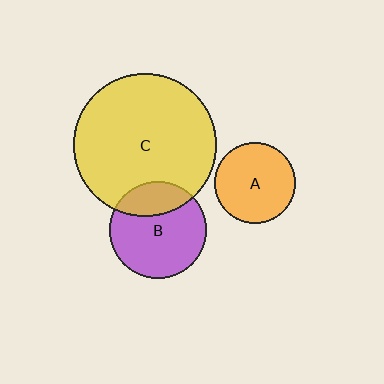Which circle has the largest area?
Circle C (yellow).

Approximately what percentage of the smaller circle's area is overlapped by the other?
Approximately 25%.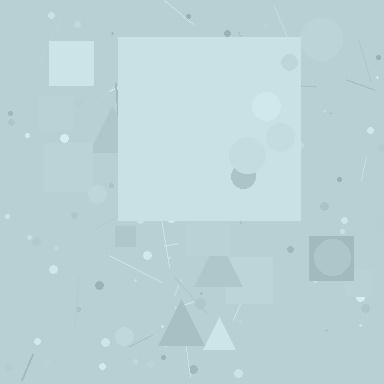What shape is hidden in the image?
A square is hidden in the image.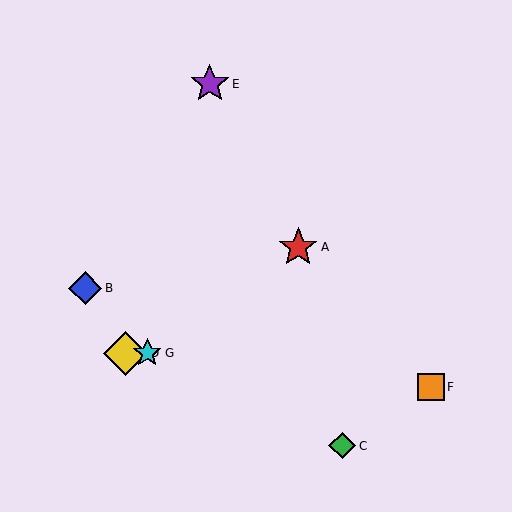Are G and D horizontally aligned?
Yes, both are at y≈353.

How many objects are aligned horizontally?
2 objects (D, G) are aligned horizontally.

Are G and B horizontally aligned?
No, G is at y≈353 and B is at y≈288.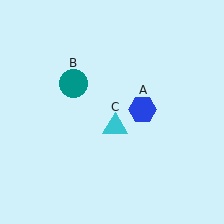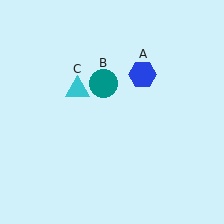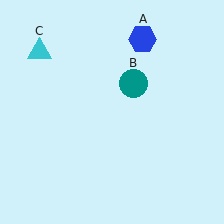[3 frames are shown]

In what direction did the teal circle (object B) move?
The teal circle (object B) moved right.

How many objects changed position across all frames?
3 objects changed position: blue hexagon (object A), teal circle (object B), cyan triangle (object C).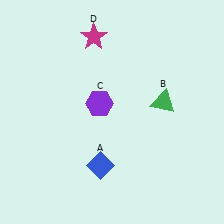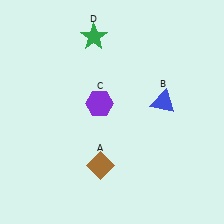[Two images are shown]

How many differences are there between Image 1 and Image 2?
There are 3 differences between the two images.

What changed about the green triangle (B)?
In Image 1, B is green. In Image 2, it changed to blue.